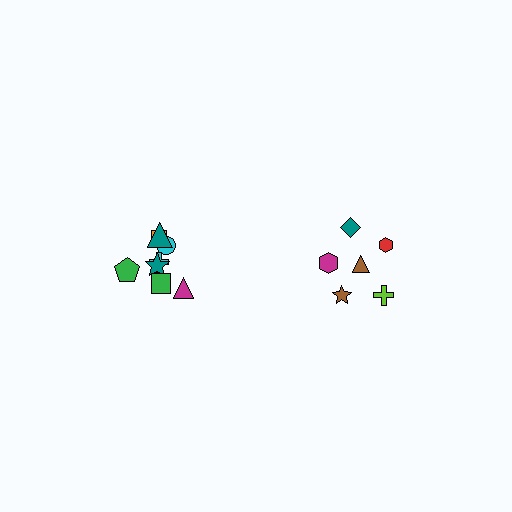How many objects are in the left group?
There are 8 objects.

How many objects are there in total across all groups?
There are 14 objects.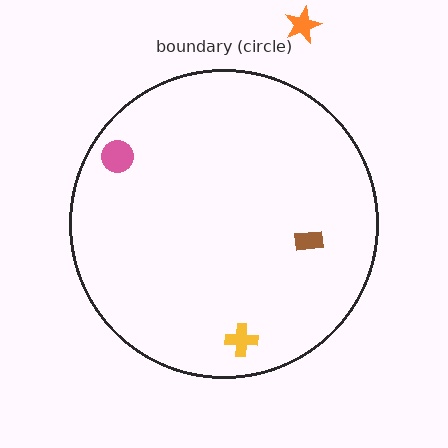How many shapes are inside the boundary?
3 inside, 1 outside.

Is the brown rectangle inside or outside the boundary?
Inside.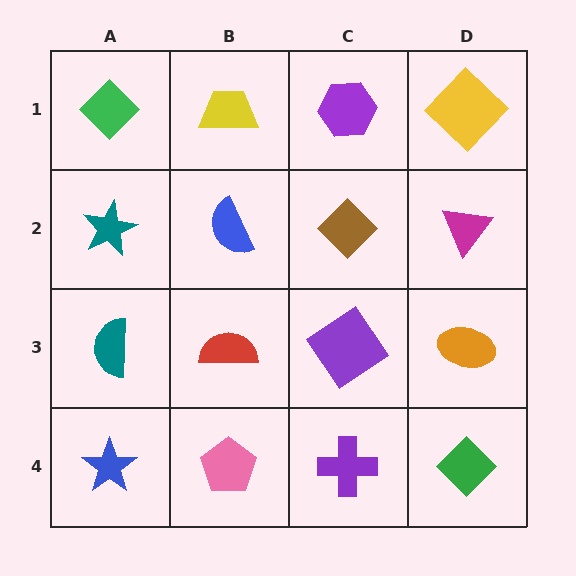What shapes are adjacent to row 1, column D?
A magenta triangle (row 2, column D), a purple hexagon (row 1, column C).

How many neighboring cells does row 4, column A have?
2.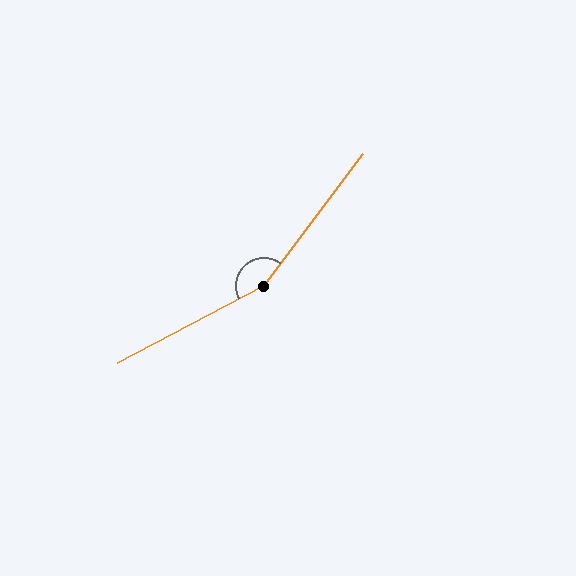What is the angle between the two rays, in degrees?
Approximately 155 degrees.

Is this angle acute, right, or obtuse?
It is obtuse.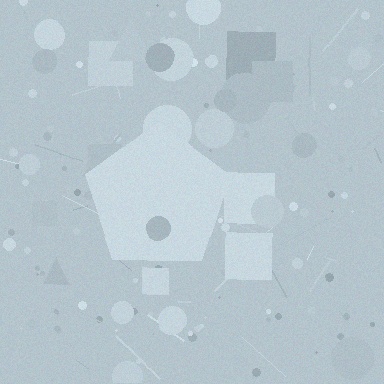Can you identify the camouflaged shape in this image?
The camouflaged shape is a pentagon.